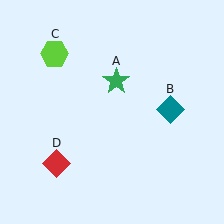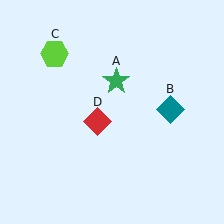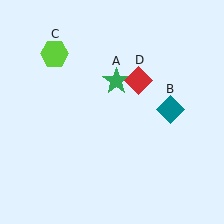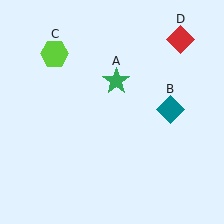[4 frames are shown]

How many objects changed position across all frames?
1 object changed position: red diamond (object D).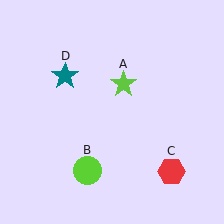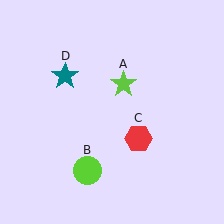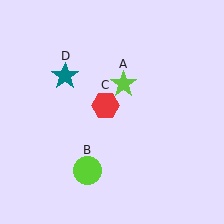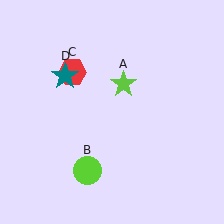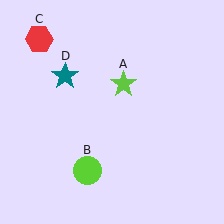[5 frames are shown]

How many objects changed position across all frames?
1 object changed position: red hexagon (object C).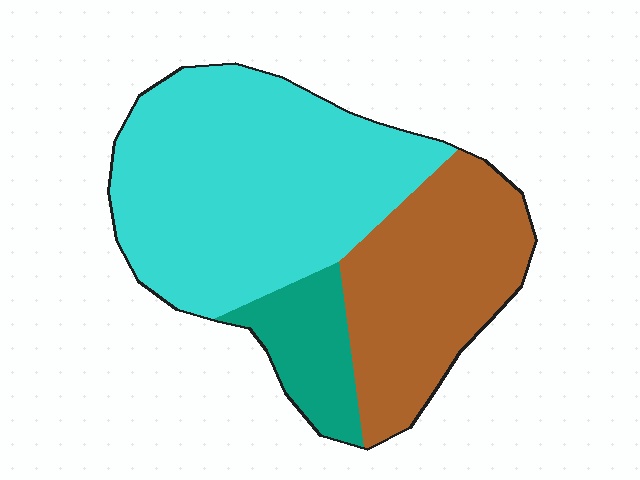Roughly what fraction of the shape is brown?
Brown covers roughly 35% of the shape.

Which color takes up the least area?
Teal, at roughly 15%.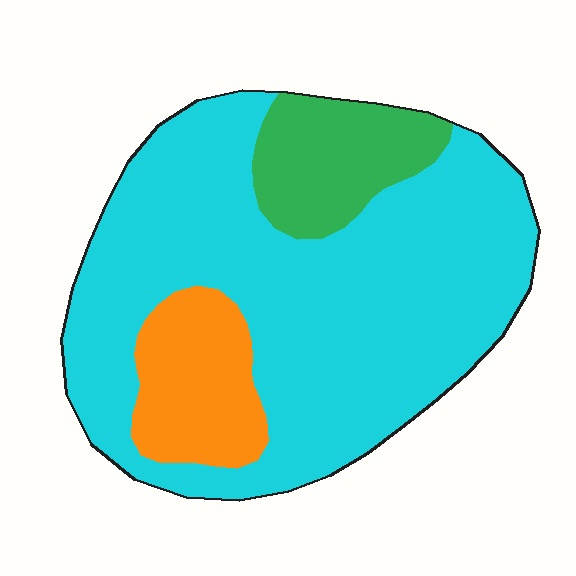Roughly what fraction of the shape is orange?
Orange takes up about one eighth (1/8) of the shape.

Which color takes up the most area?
Cyan, at roughly 75%.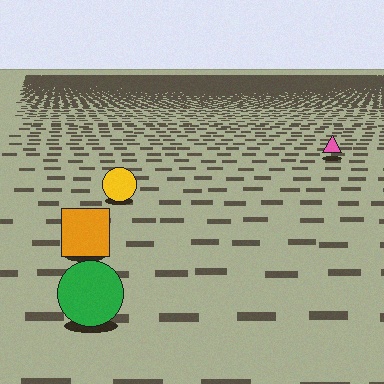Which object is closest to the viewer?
The green circle is closest. The texture marks near it are larger and more spread out.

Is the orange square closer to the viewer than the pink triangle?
Yes. The orange square is closer — you can tell from the texture gradient: the ground texture is coarser near it.